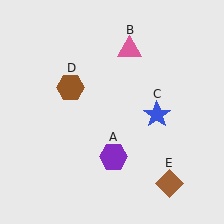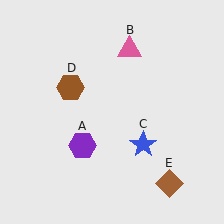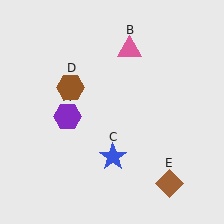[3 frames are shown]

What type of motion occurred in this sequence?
The purple hexagon (object A), blue star (object C) rotated clockwise around the center of the scene.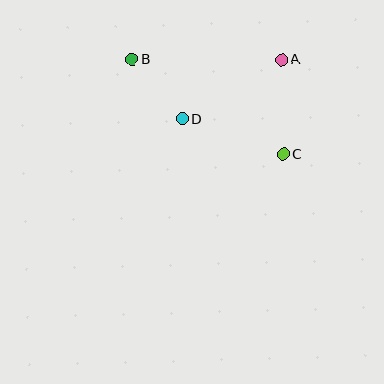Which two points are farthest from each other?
Points B and C are farthest from each other.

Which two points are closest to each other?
Points B and D are closest to each other.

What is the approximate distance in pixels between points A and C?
The distance between A and C is approximately 94 pixels.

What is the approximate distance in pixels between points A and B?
The distance between A and B is approximately 150 pixels.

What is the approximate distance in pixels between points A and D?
The distance between A and D is approximately 116 pixels.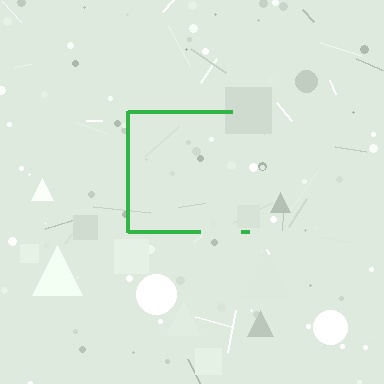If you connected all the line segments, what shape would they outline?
They would outline a square.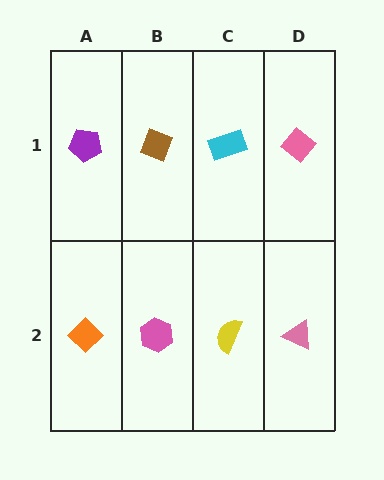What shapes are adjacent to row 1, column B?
A pink hexagon (row 2, column B), a purple pentagon (row 1, column A), a cyan rectangle (row 1, column C).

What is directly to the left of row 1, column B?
A purple pentagon.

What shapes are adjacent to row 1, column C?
A yellow semicircle (row 2, column C), a brown diamond (row 1, column B), a pink diamond (row 1, column D).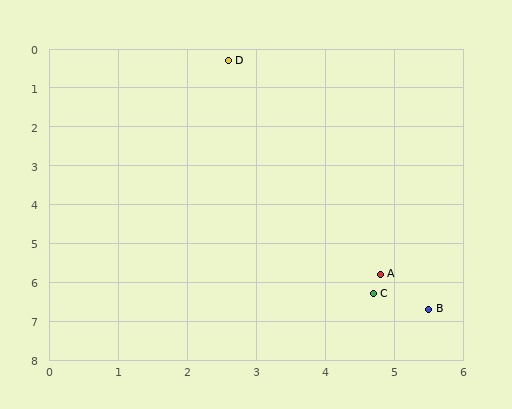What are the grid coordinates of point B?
Point B is at approximately (5.5, 6.7).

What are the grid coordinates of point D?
Point D is at approximately (2.6, 0.3).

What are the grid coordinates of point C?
Point C is at approximately (4.7, 6.3).